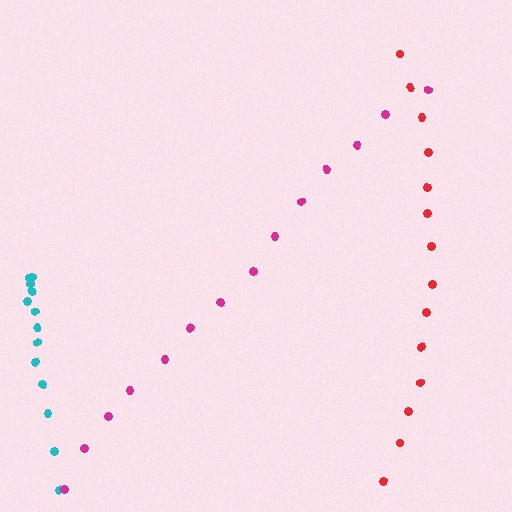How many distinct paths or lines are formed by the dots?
There are 3 distinct paths.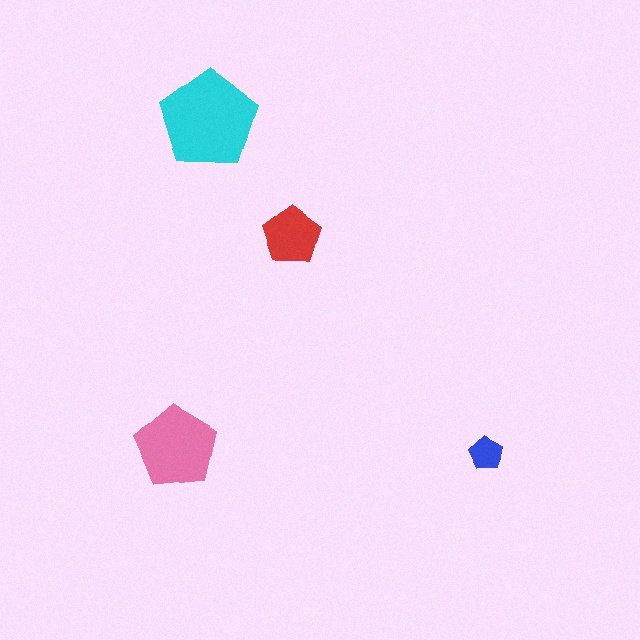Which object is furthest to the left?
The pink pentagon is leftmost.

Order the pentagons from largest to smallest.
the cyan one, the pink one, the red one, the blue one.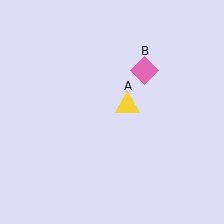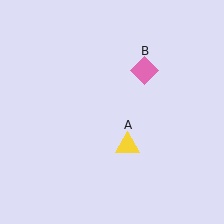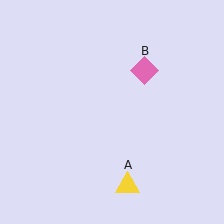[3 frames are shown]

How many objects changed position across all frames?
1 object changed position: yellow triangle (object A).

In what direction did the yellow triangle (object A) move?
The yellow triangle (object A) moved down.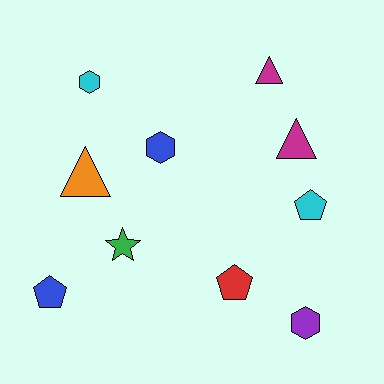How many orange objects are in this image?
There is 1 orange object.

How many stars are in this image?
There is 1 star.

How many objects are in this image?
There are 10 objects.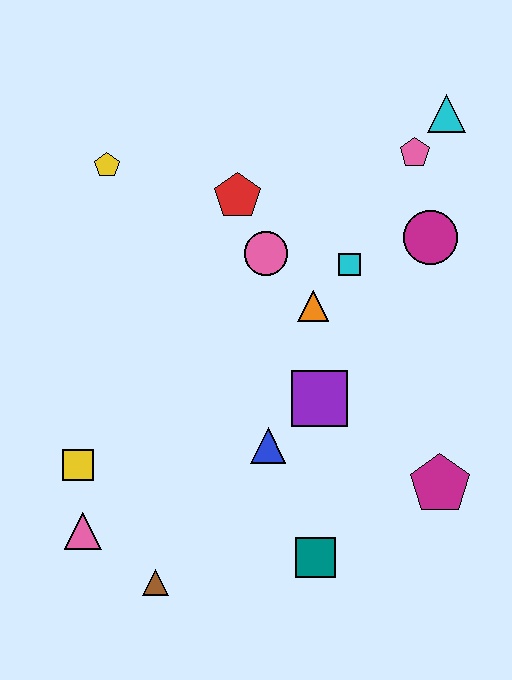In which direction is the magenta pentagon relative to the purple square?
The magenta pentagon is to the right of the purple square.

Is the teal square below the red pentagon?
Yes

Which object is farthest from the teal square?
The cyan triangle is farthest from the teal square.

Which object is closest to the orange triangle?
The cyan square is closest to the orange triangle.